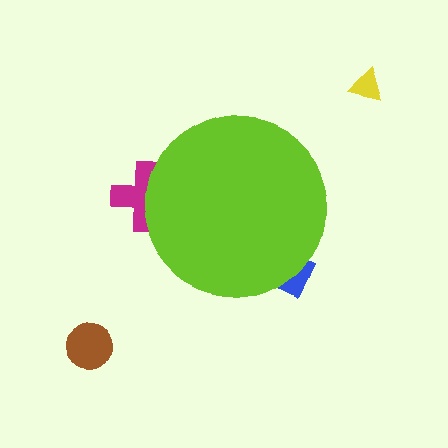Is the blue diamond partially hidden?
Yes, the blue diamond is partially hidden behind the lime circle.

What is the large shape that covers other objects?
A lime circle.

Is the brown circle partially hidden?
No, the brown circle is fully visible.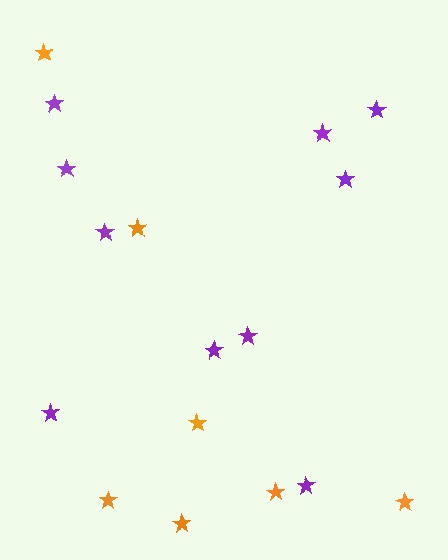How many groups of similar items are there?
There are 2 groups: one group of orange stars (7) and one group of purple stars (10).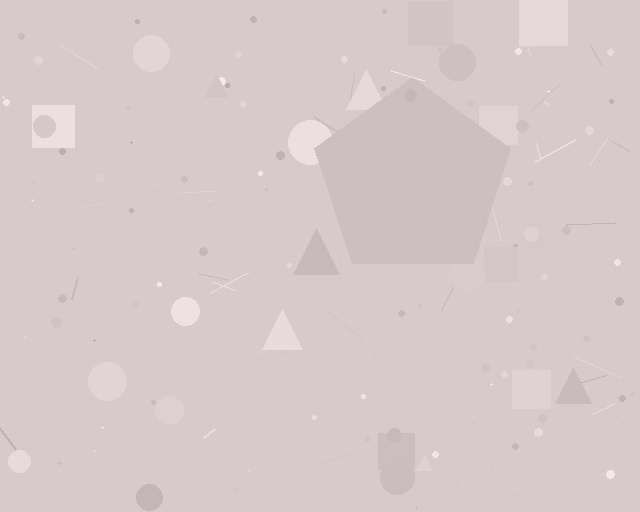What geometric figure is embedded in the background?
A pentagon is embedded in the background.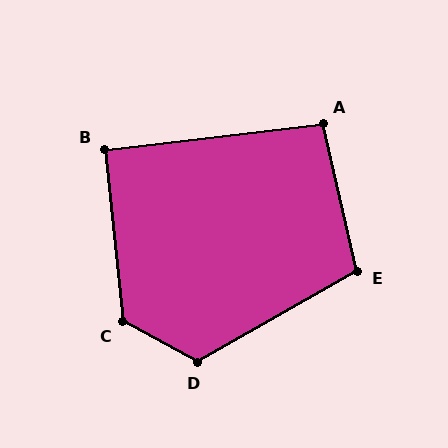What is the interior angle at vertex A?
Approximately 96 degrees (obtuse).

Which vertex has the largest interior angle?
C, at approximately 124 degrees.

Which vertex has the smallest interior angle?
B, at approximately 91 degrees.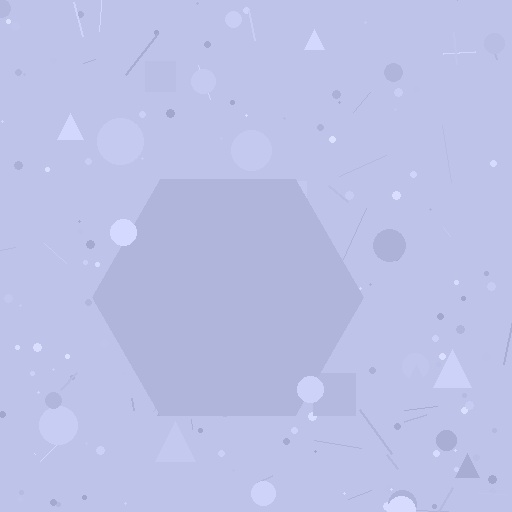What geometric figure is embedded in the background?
A hexagon is embedded in the background.